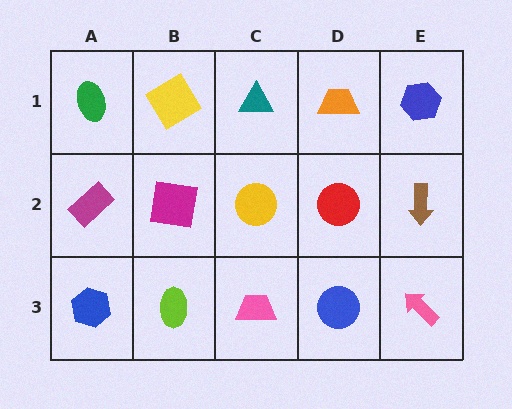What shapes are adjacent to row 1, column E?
A brown arrow (row 2, column E), an orange trapezoid (row 1, column D).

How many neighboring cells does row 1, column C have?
3.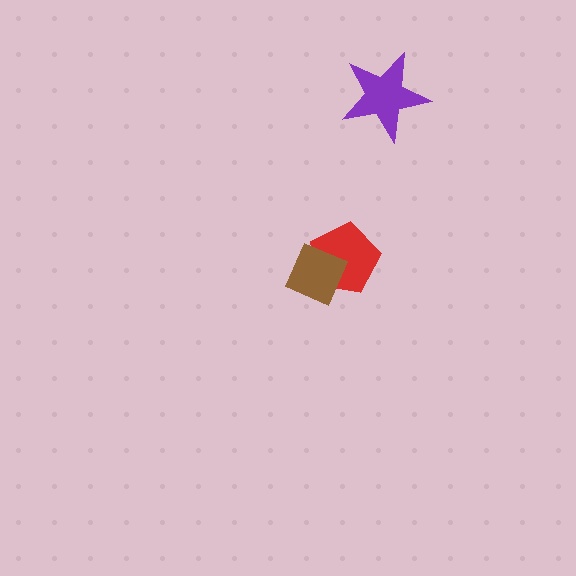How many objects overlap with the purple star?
0 objects overlap with the purple star.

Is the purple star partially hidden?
No, no other shape covers it.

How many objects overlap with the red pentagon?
1 object overlaps with the red pentagon.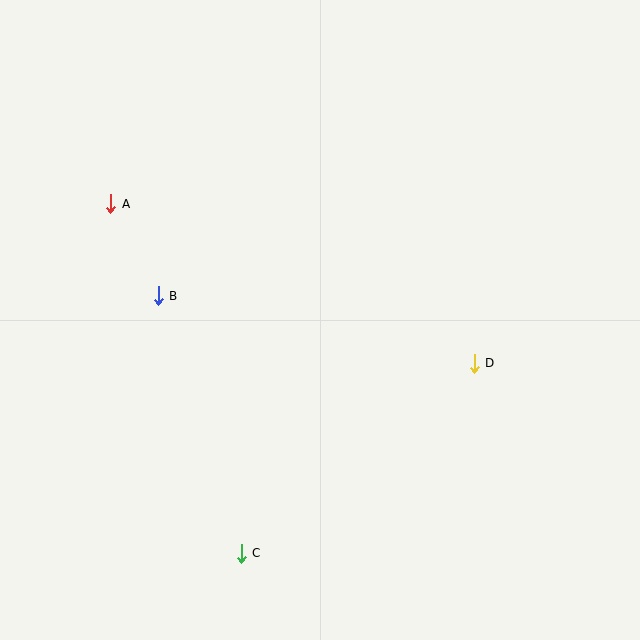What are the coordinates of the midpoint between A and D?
The midpoint between A and D is at (293, 283).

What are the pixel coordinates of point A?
Point A is at (111, 204).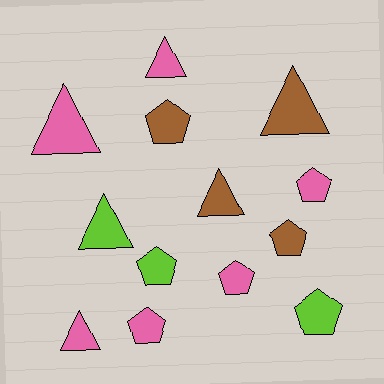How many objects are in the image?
There are 13 objects.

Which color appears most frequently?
Pink, with 6 objects.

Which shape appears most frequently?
Pentagon, with 7 objects.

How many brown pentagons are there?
There are 2 brown pentagons.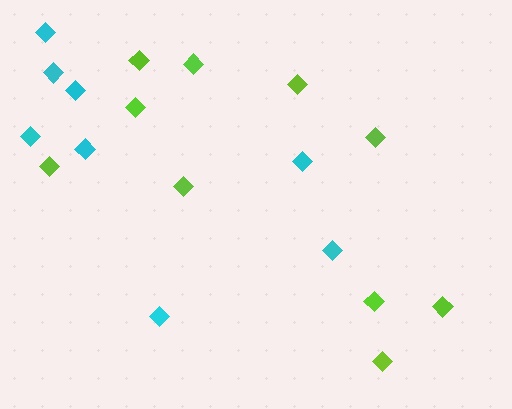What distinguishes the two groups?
There are 2 groups: one group of cyan diamonds (8) and one group of lime diamonds (10).